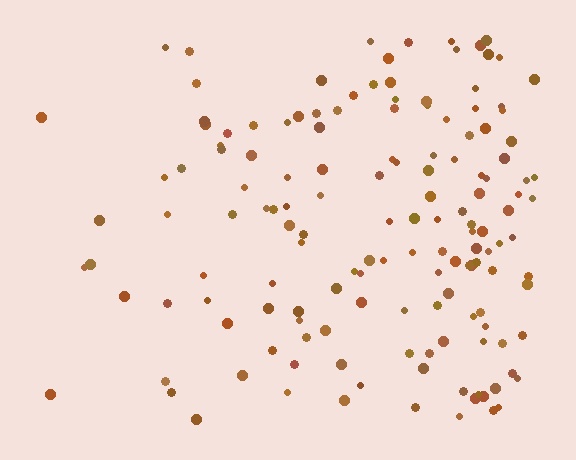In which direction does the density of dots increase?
From left to right, with the right side densest.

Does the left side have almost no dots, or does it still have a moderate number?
Still a moderate number, just noticeably fewer than the right.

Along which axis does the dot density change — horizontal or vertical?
Horizontal.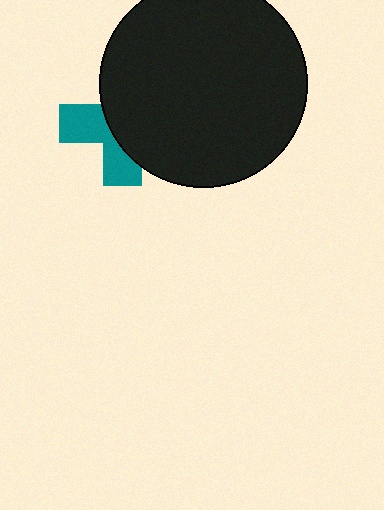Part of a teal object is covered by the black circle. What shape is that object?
It is a cross.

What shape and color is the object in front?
The object in front is a black circle.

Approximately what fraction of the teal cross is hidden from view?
Roughly 61% of the teal cross is hidden behind the black circle.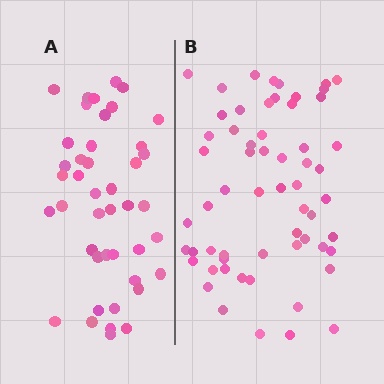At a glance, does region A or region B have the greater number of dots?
Region B (the right region) has more dots.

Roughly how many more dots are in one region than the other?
Region B has approximately 15 more dots than region A.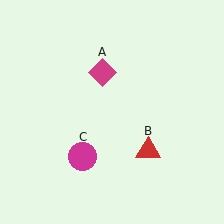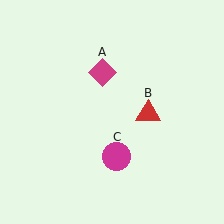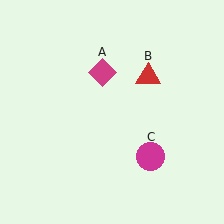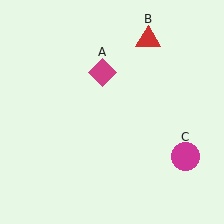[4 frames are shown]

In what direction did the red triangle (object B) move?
The red triangle (object B) moved up.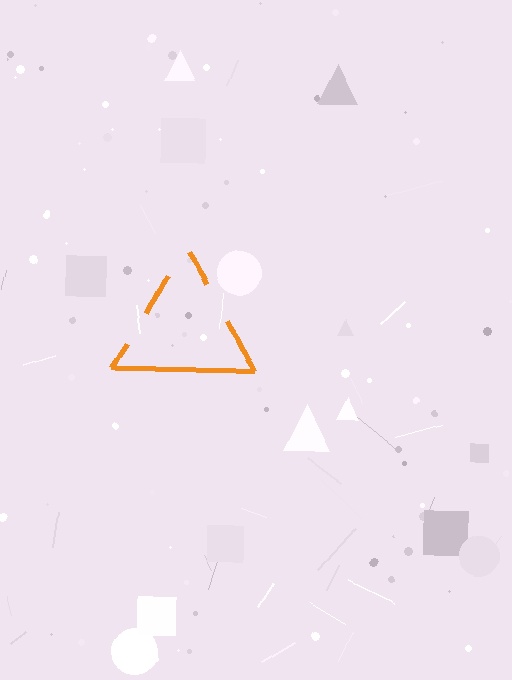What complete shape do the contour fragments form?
The contour fragments form a triangle.